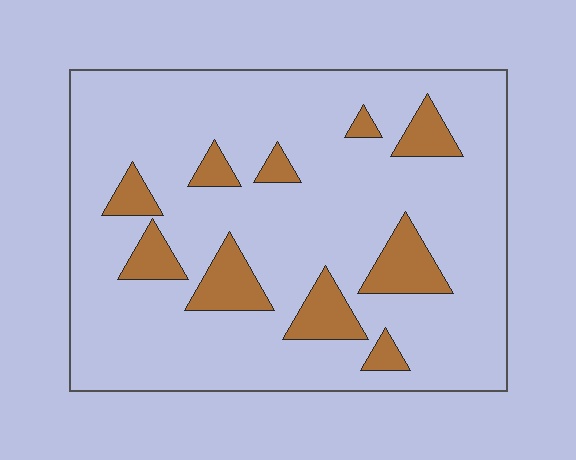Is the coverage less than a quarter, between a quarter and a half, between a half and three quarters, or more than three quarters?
Less than a quarter.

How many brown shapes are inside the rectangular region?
10.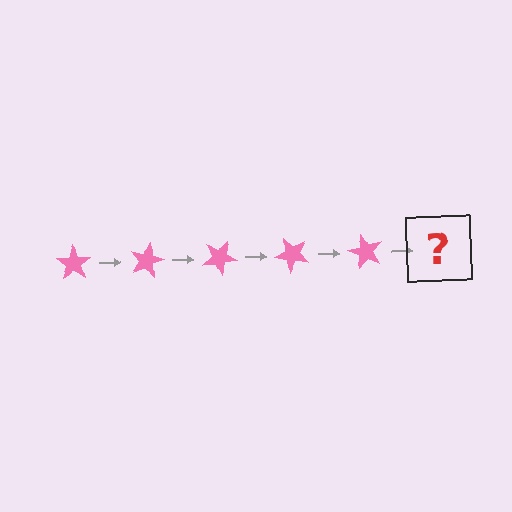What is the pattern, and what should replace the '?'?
The pattern is that the star rotates 15 degrees each step. The '?' should be a pink star rotated 75 degrees.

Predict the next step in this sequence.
The next step is a pink star rotated 75 degrees.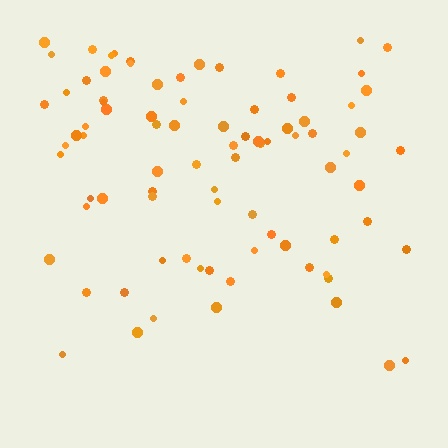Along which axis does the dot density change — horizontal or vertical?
Vertical.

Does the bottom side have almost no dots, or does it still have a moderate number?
Still a moderate number, just noticeably fewer than the top.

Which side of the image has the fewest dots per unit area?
The bottom.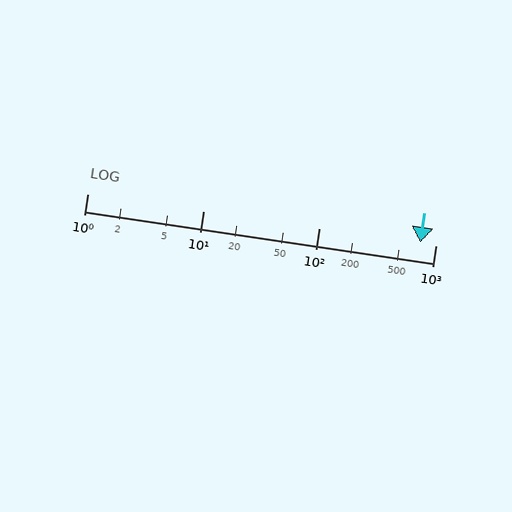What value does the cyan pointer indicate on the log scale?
The pointer indicates approximately 740.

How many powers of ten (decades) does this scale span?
The scale spans 3 decades, from 1 to 1000.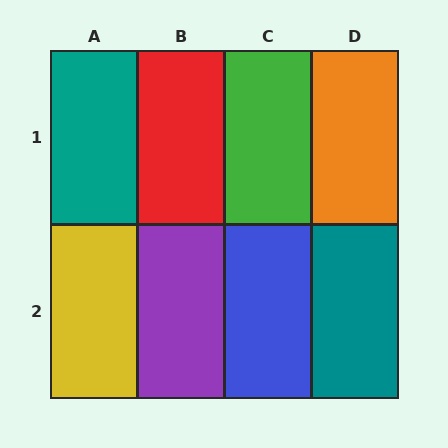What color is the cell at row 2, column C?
Blue.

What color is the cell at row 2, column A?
Yellow.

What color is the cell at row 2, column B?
Purple.